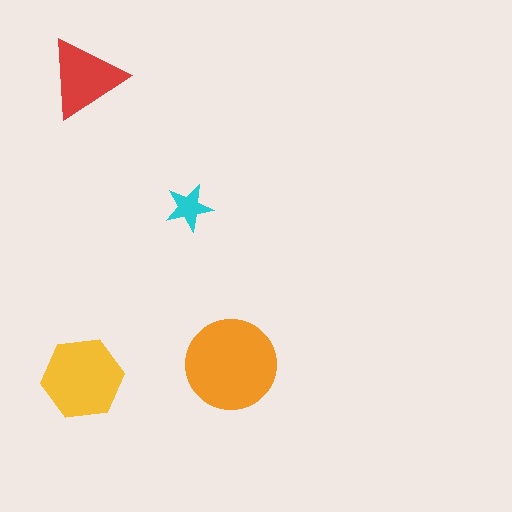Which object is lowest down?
The yellow hexagon is bottommost.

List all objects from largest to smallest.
The orange circle, the yellow hexagon, the red triangle, the cyan star.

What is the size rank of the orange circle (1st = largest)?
1st.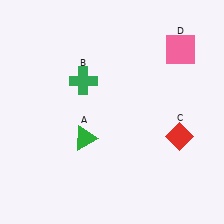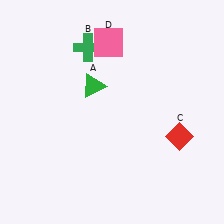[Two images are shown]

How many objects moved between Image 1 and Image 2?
3 objects moved between the two images.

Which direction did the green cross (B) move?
The green cross (B) moved up.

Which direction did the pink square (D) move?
The pink square (D) moved left.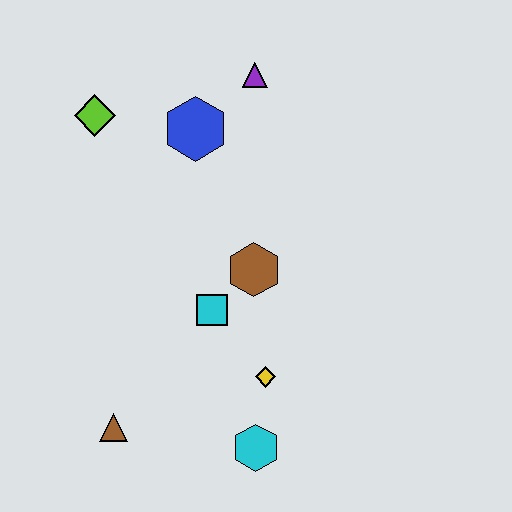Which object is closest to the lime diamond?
The blue hexagon is closest to the lime diamond.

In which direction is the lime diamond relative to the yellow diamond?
The lime diamond is above the yellow diamond.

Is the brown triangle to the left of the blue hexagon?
Yes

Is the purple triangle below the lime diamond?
No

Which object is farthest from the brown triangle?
The purple triangle is farthest from the brown triangle.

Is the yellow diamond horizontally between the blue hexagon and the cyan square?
No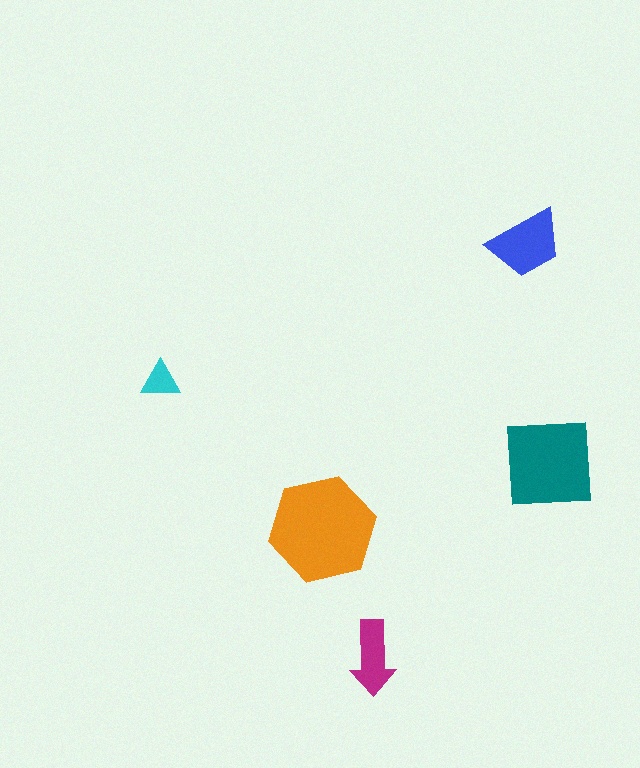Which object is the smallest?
The cyan triangle.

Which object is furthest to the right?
The teal square is rightmost.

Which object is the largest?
The orange hexagon.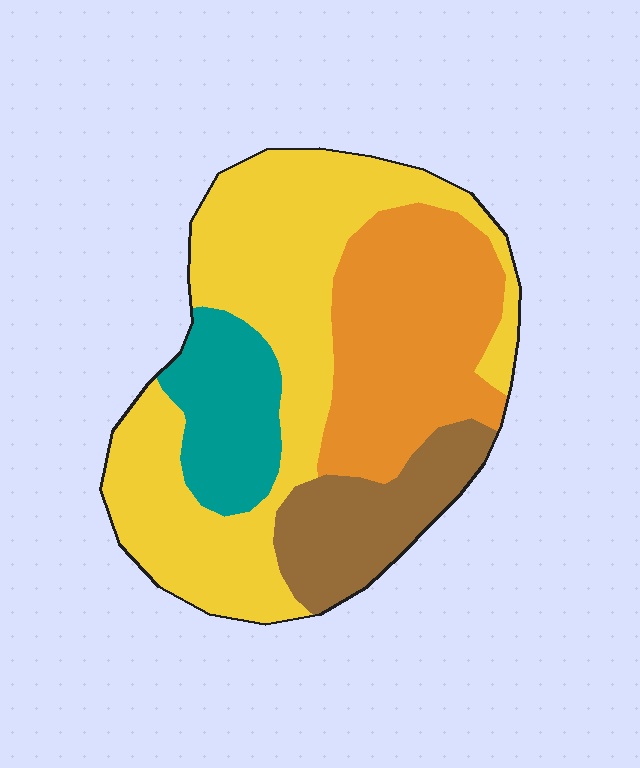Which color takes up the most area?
Yellow, at roughly 45%.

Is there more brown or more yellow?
Yellow.